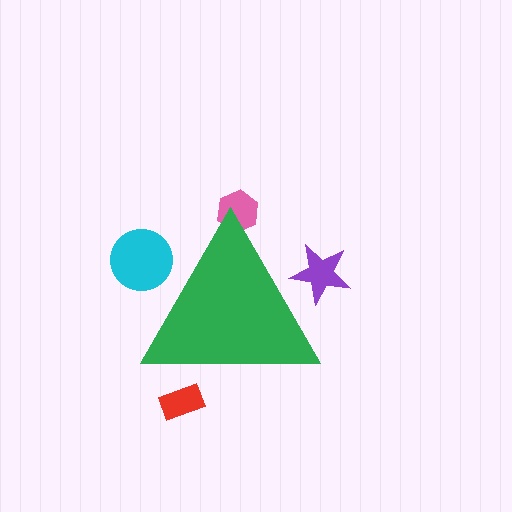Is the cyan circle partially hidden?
Yes, the cyan circle is partially hidden behind the green triangle.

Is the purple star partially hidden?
Yes, the purple star is partially hidden behind the green triangle.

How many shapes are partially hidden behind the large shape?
4 shapes are partially hidden.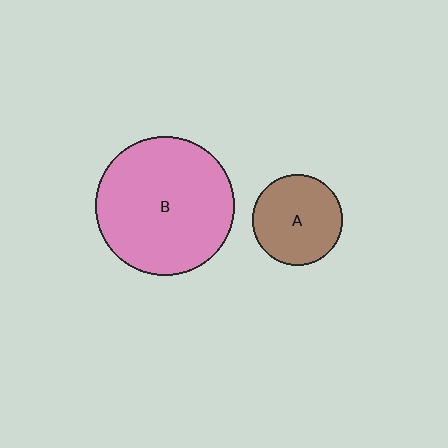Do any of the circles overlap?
No, none of the circles overlap.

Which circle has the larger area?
Circle B (pink).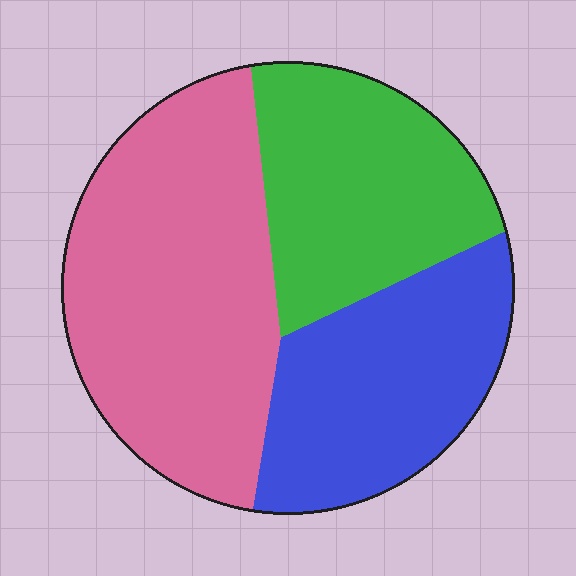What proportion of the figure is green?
Green takes up about one quarter (1/4) of the figure.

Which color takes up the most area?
Pink, at roughly 45%.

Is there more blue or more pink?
Pink.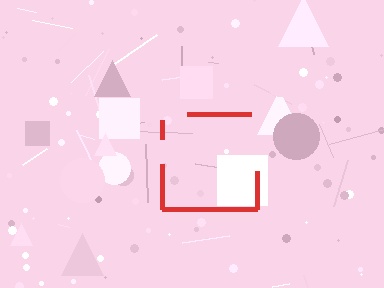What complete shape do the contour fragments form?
The contour fragments form a square.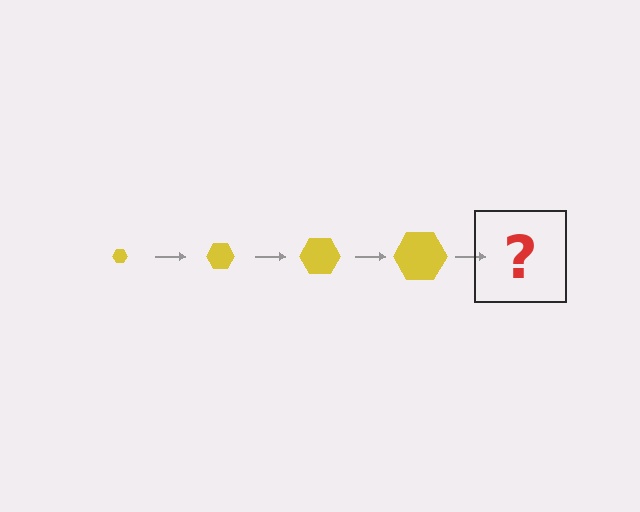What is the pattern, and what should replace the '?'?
The pattern is that the hexagon gets progressively larger each step. The '?' should be a yellow hexagon, larger than the previous one.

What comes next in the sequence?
The next element should be a yellow hexagon, larger than the previous one.